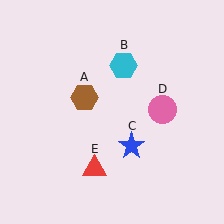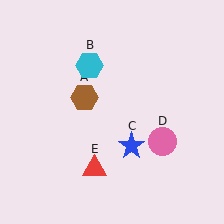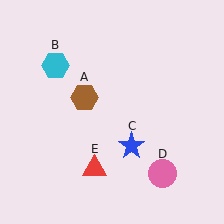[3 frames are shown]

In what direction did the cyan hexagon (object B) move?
The cyan hexagon (object B) moved left.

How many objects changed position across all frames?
2 objects changed position: cyan hexagon (object B), pink circle (object D).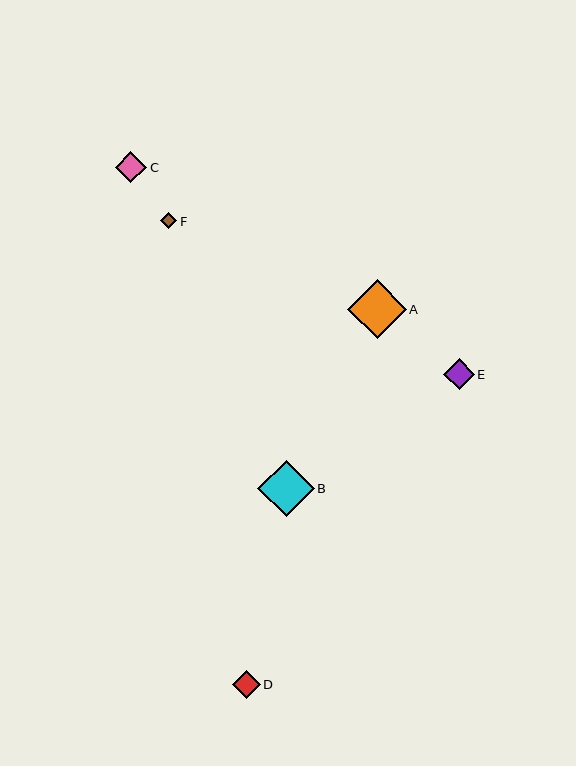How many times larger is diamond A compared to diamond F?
Diamond A is approximately 3.6 times the size of diamond F.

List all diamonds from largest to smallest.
From largest to smallest: A, B, C, E, D, F.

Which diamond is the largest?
Diamond A is the largest with a size of approximately 59 pixels.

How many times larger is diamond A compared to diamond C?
Diamond A is approximately 1.8 times the size of diamond C.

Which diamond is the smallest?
Diamond F is the smallest with a size of approximately 16 pixels.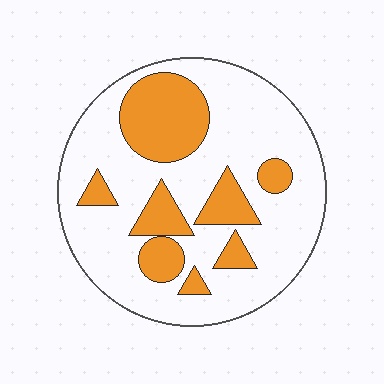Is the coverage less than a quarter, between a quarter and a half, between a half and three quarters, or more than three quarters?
Between a quarter and a half.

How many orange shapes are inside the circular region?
8.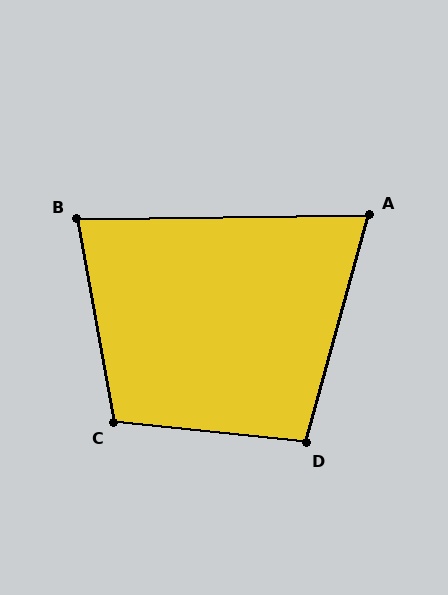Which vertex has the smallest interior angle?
A, at approximately 74 degrees.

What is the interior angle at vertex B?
Approximately 81 degrees (acute).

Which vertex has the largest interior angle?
C, at approximately 106 degrees.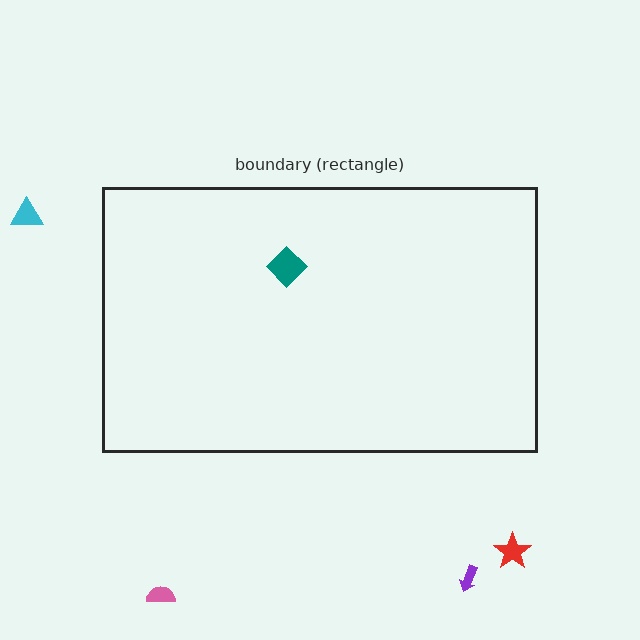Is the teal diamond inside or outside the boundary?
Inside.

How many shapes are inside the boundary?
1 inside, 4 outside.